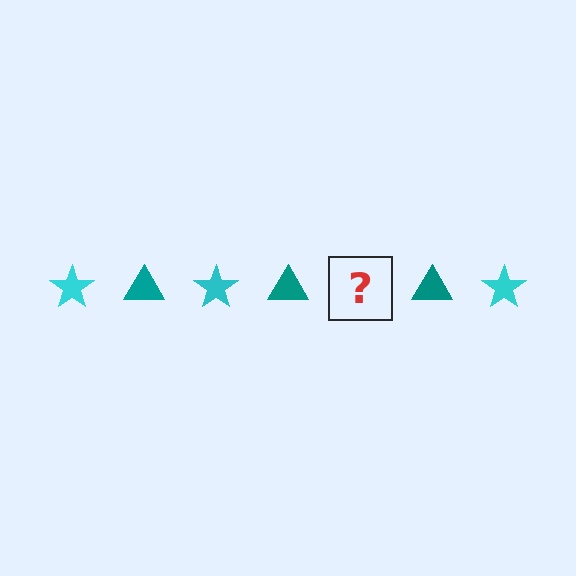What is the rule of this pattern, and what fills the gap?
The rule is that the pattern alternates between cyan star and teal triangle. The gap should be filled with a cyan star.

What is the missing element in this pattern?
The missing element is a cyan star.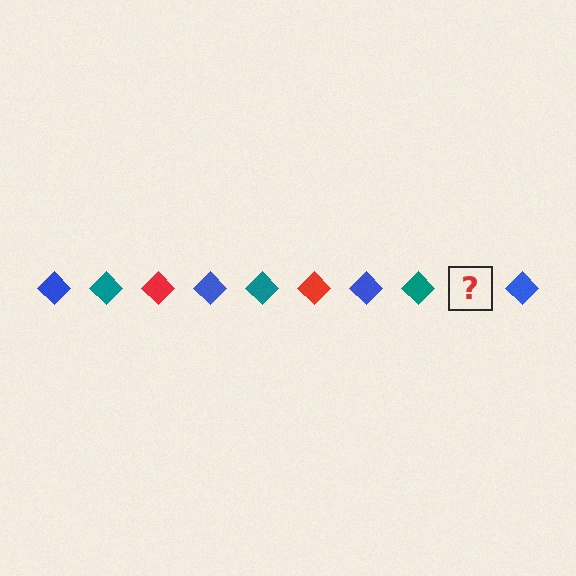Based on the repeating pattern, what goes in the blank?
The blank should be a red diamond.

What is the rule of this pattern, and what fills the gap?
The rule is that the pattern cycles through blue, teal, red diamonds. The gap should be filled with a red diamond.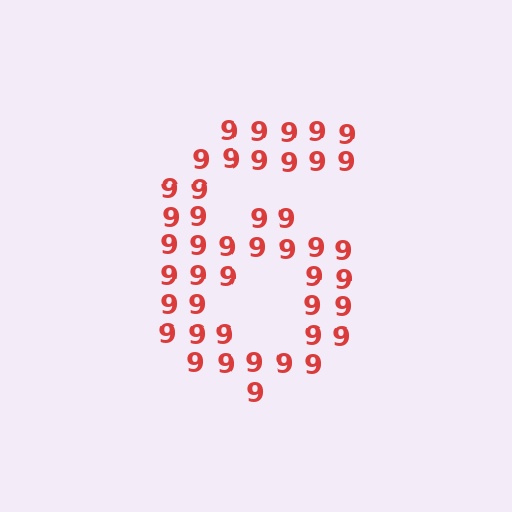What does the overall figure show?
The overall figure shows the digit 6.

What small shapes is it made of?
It is made of small digit 9's.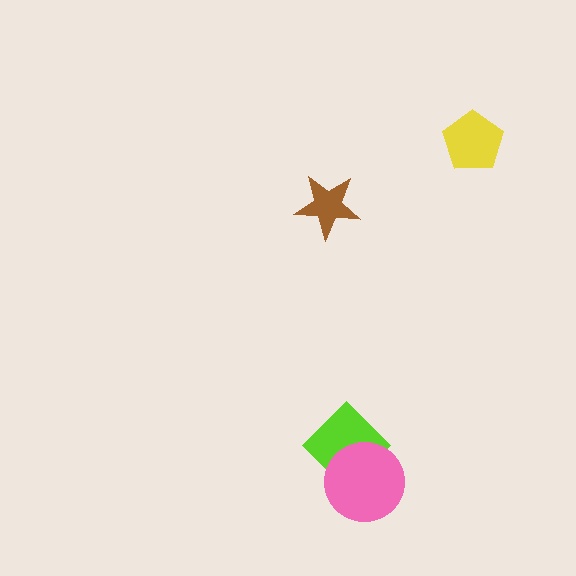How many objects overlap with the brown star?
0 objects overlap with the brown star.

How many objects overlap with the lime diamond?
1 object overlaps with the lime diamond.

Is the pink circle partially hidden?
No, no other shape covers it.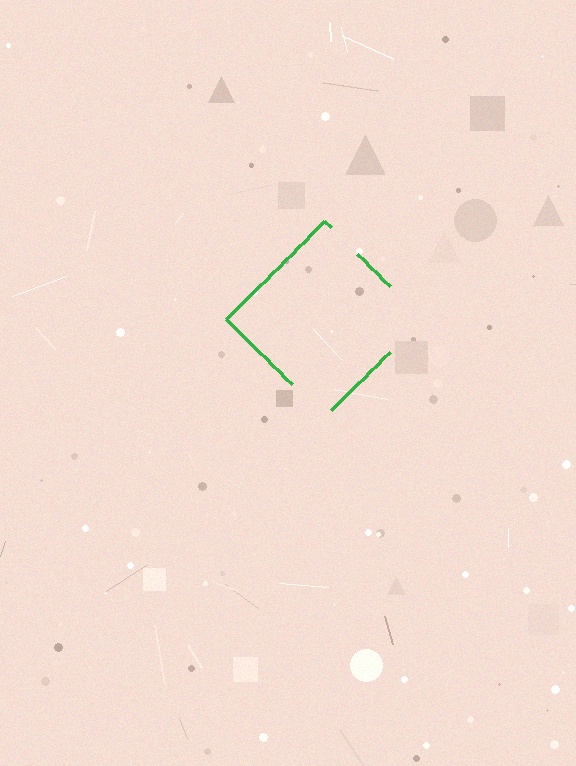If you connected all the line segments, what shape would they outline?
They would outline a diamond.